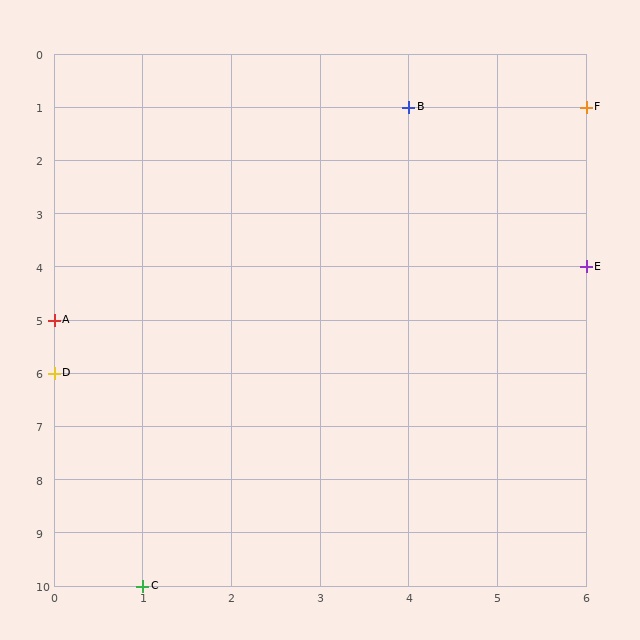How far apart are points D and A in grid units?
Points D and A are 1 row apart.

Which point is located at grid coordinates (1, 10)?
Point C is at (1, 10).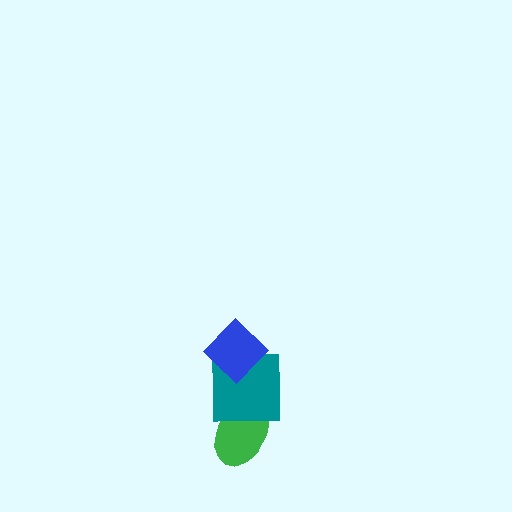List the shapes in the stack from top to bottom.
From top to bottom: the blue diamond, the teal square, the green ellipse.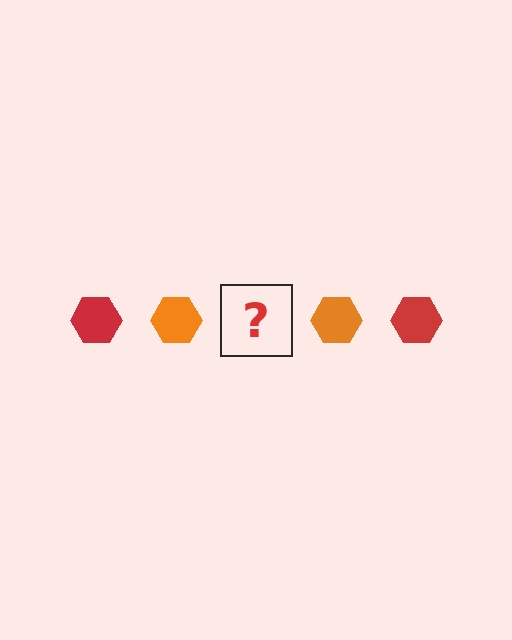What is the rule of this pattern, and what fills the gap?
The rule is that the pattern cycles through red, orange hexagons. The gap should be filled with a red hexagon.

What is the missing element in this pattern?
The missing element is a red hexagon.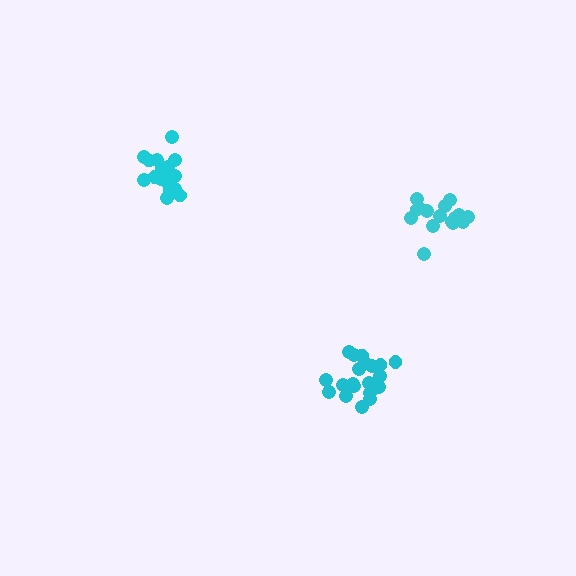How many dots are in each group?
Group 1: 20 dots, Group 2: 16 dots, Group 3: 18 dots (54 total).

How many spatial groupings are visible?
There are 3 spatial groupings.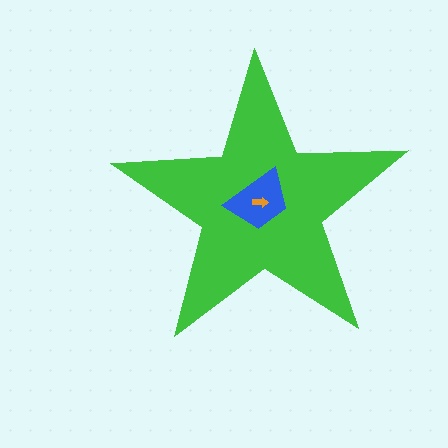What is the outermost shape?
The green star.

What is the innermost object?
The orange arrow.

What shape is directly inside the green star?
The blue trapezoid.